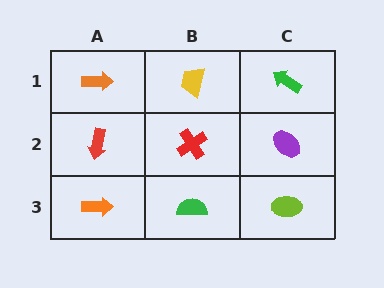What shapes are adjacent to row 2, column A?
An orange arrow (row 1, column A), an orange arrow (row 3, column A), a red cross (row 2, column B).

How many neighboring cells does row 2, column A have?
3.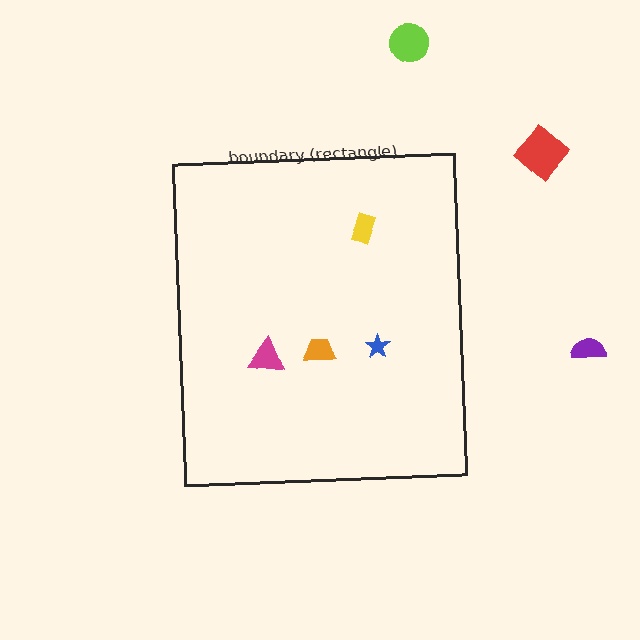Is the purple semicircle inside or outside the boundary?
Outside.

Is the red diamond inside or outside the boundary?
Outside.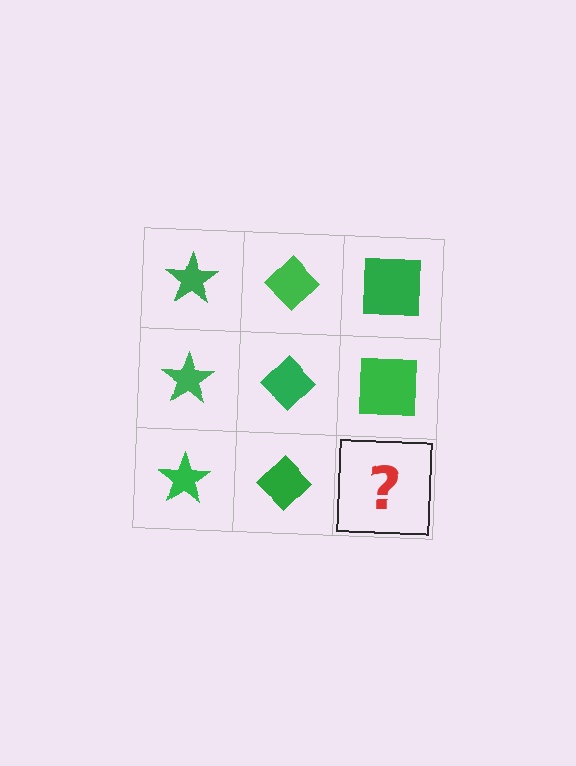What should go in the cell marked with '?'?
The missing cell should contain a green square.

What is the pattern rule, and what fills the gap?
The rule is that each column has a consistent shape. The gap should be filled with a green square.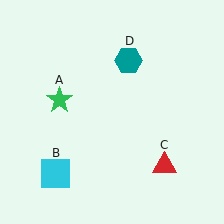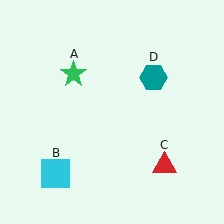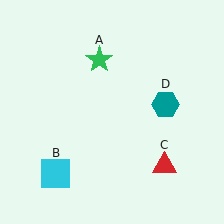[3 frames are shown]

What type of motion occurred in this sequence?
The green star (object A), teal hexagon (object D) rotated clockwise around the center of the scene.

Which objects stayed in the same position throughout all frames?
Cyan square (object B) and red triangle (object C) remained stationary.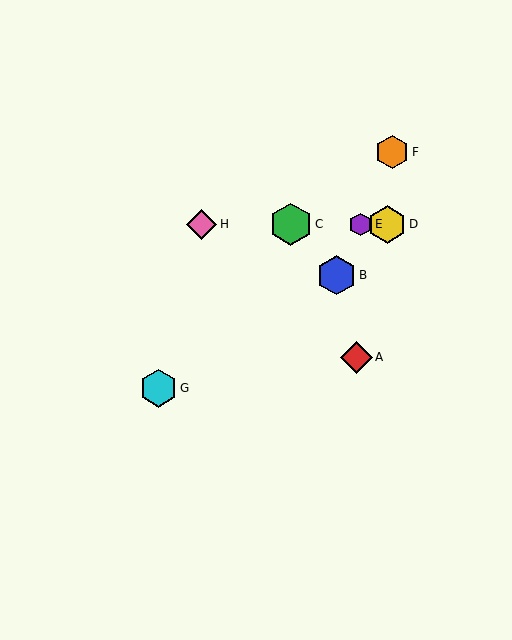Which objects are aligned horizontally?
Objects C, D, E, H are aligned horizontally.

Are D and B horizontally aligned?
No, D is at y≈224 and B is at y≈275.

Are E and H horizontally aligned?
Yes, both are at y≈224.